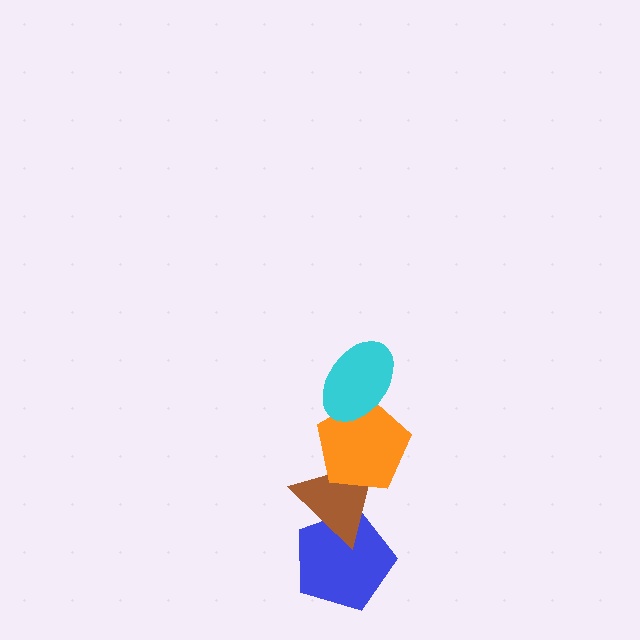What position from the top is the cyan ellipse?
The cyan ellipse is 1st from the top.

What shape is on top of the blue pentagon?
The brown triangle is on top of the blue pentagon.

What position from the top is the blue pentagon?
The blue pentagon is 4th from the top.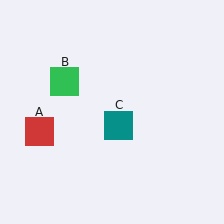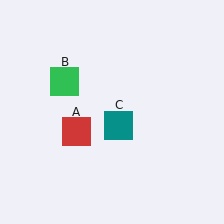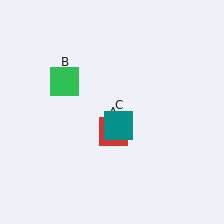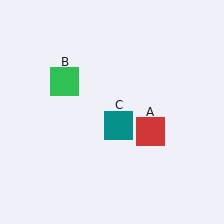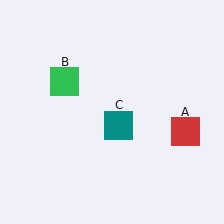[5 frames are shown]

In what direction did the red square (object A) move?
The red square (object A) moved right.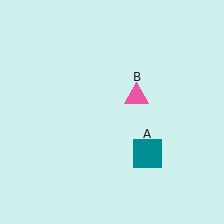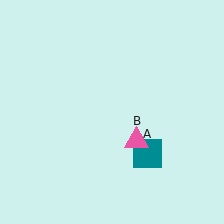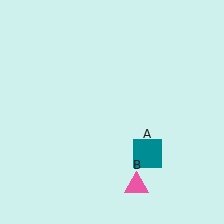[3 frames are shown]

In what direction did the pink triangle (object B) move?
The pink triangle (object B) moved down.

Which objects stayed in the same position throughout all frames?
Teal square (object A) remained stationary.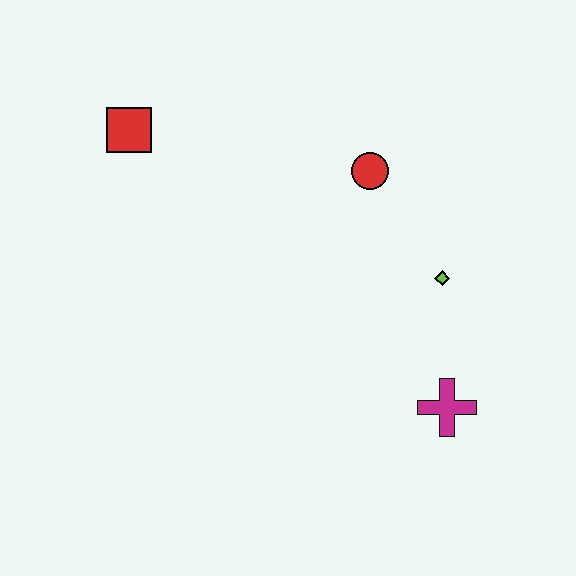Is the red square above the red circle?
Yes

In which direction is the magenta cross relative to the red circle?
The magenta cross is below the red circle.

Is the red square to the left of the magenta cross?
Yes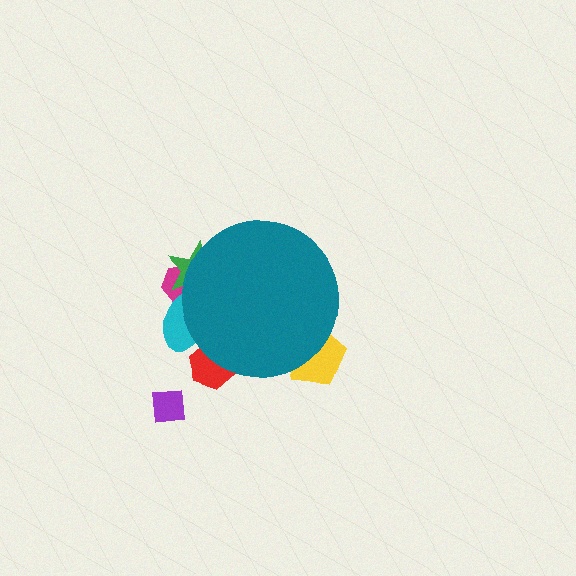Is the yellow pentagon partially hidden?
Yes, the yellow pentagon is partially hidden behind the teal circle.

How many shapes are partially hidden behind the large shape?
5 shapes are partially hidden.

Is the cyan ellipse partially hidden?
Yes, the cyan ellipse is partially hidden behind the teal circle.